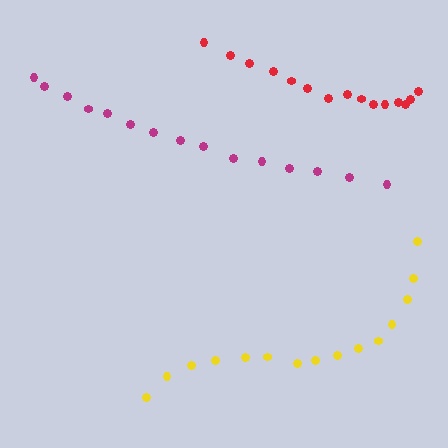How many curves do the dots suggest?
There are 3 distinct paths.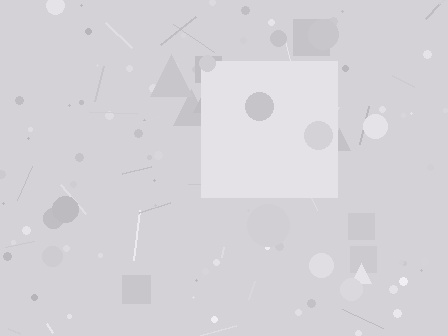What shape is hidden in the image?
A square is hidden in the image.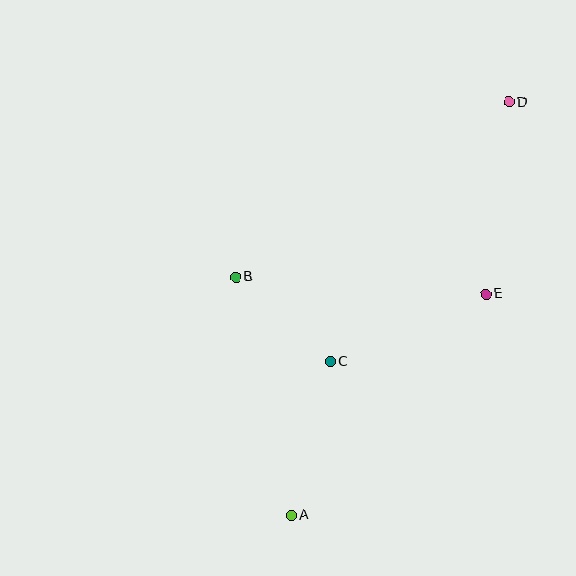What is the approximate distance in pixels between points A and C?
The distance between A and C is approximately 159 pixels.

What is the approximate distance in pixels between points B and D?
The distance between B and D is approximately 325 pixels.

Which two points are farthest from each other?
Points A and D are farthest from each other.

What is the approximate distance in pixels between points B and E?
The distance between B and E is approximately 251 pixels.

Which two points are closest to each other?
Points B and C are closest to each other.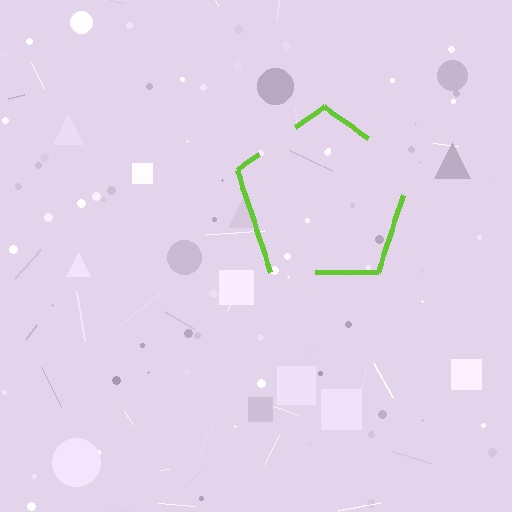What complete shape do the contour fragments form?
The contour fragments form a pentagon.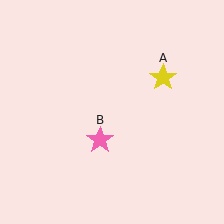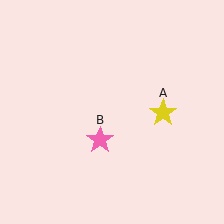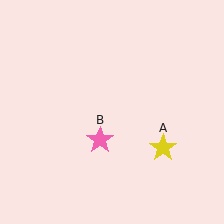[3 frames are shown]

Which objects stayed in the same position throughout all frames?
Pink star (object B) remained stationary.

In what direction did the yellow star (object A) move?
The yellow star (object A) moved down.